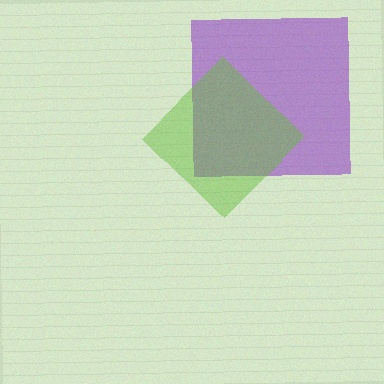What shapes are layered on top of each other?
The layered shapes are: a purple square, a lime diamond.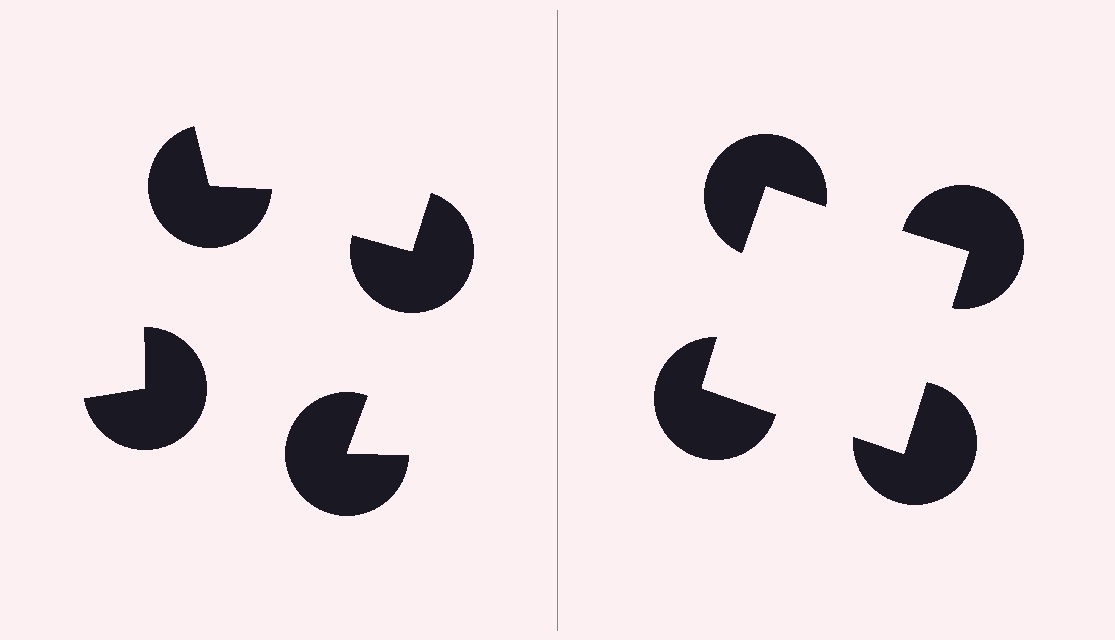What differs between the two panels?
The pac-man discs are positioned identically on both sides; only the wedge orientations differ. On the right they align to a square; on the left they are misaligned.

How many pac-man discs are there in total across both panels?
8 — 4 on each side.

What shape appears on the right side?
An illusory square.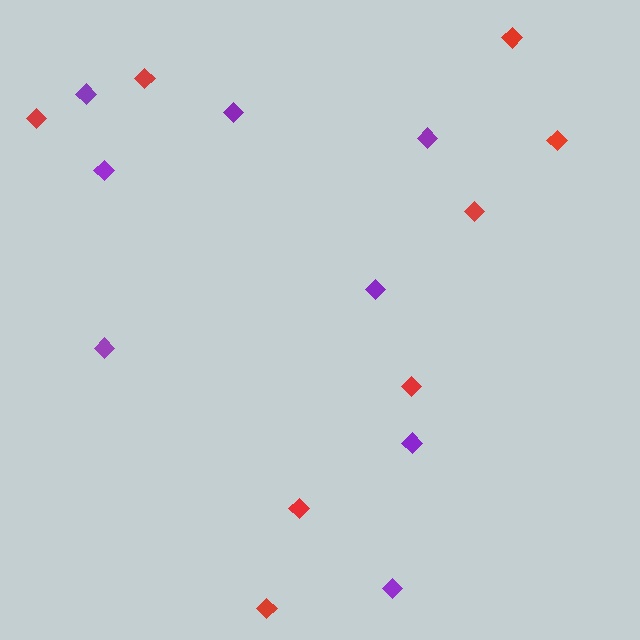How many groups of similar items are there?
There are 2 groups: one group of red diamonds (8) and one group of purple diamonds (8).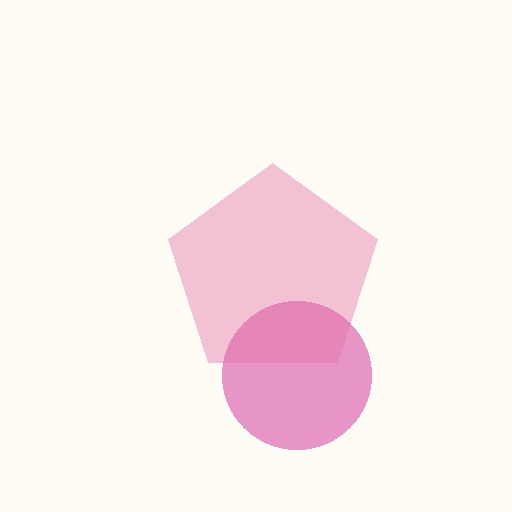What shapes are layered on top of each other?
The layered shapes are: a magenta circle, a pink pentagon.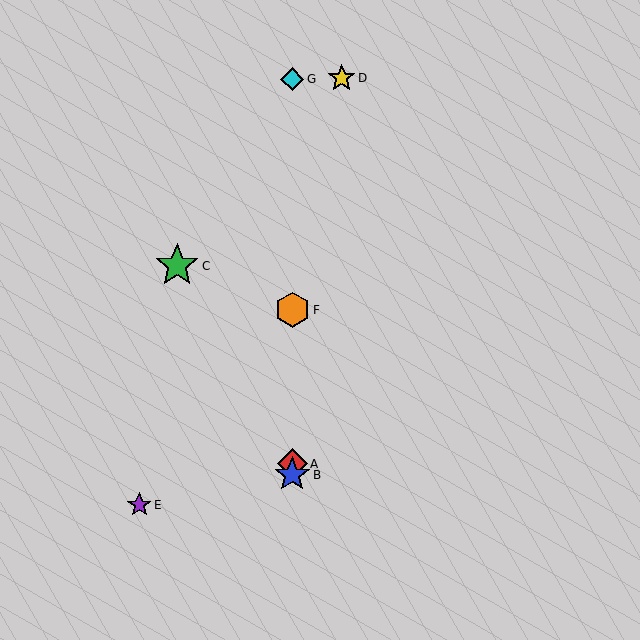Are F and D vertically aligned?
No, F is at x≈292 and D is at x≈342.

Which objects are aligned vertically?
Objects A, B, F, G are aligned vertically.